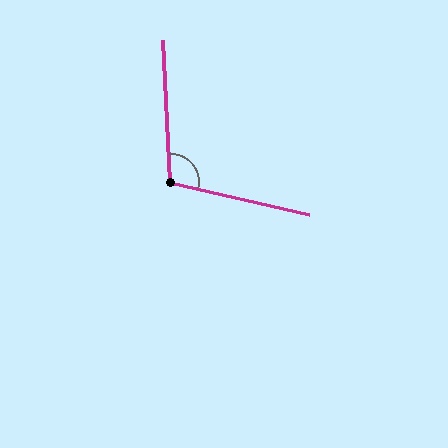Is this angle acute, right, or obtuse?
It is obtuse.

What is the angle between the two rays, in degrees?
Approximately 106 degrees.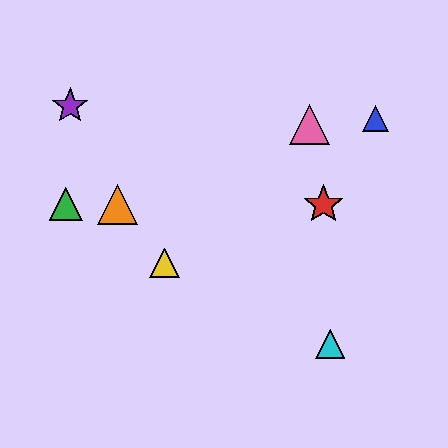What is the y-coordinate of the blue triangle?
The blue triangle is at y≈119.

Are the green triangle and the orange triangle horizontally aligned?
Yes, both are at y≈204.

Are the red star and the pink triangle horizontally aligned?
No, the red star is at y≈204 and the pink triangle is at y≈124.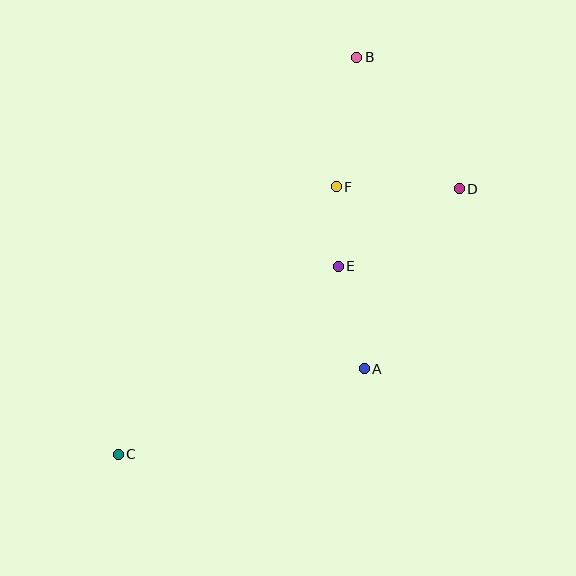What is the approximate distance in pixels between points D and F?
The distance between D and F is approximately 123 pixels.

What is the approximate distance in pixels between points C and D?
The distance between C and D is approximately 432 pixels.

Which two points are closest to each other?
Points E and F are closest to each other.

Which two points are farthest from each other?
Points B and C are farthest from each other.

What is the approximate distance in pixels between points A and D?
The distance between A and D is approximately 204 pixels.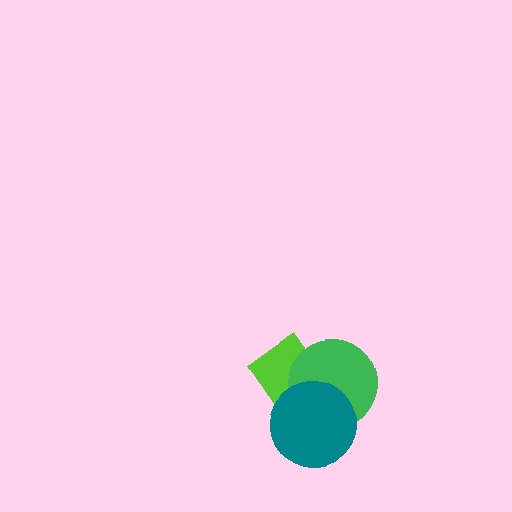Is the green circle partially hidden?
Yes, it is partially covered by another shape.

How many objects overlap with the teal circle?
2 objects overlap with the teal circle.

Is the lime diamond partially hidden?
Yes, it is partially covered by another shape.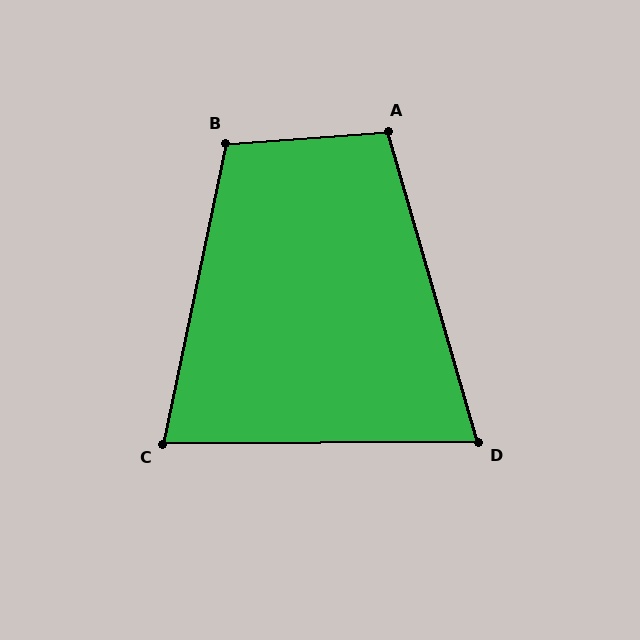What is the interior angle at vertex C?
Approximately 78 degrees (acute).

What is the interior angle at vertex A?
Approximately 102 degrees (obtuse).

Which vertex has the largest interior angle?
B, at approximately 106 degrees.